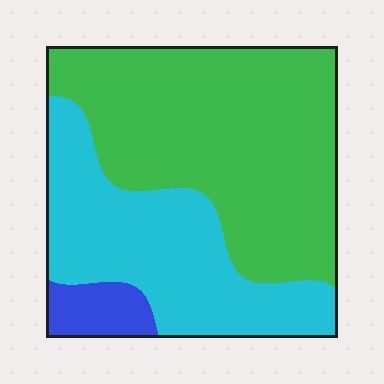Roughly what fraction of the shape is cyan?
Cyan takes up between a third and a half of the shape.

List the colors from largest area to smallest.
From largest to smallest: green, cyan, blue.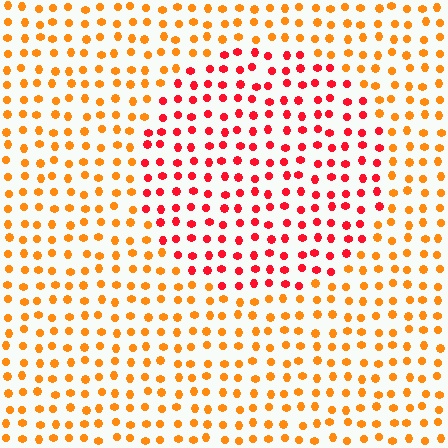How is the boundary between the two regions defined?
The boundary is defined purely by a slight shift in hue (about 38 degrees). Spacing, size, and orientation are identical on both sides.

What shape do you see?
I see a circle.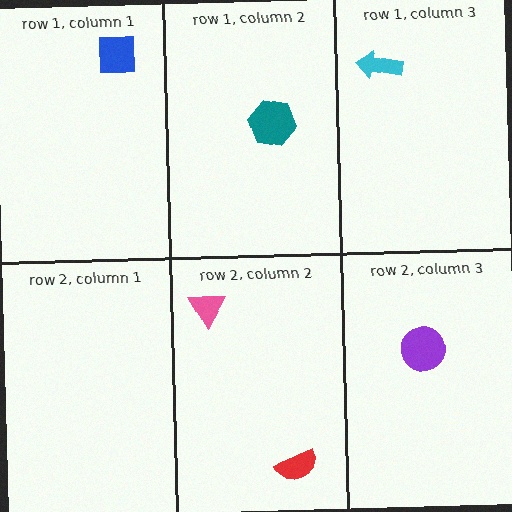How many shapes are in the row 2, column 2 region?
2.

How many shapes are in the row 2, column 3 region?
1.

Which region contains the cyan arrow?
The row 1, column 3 region.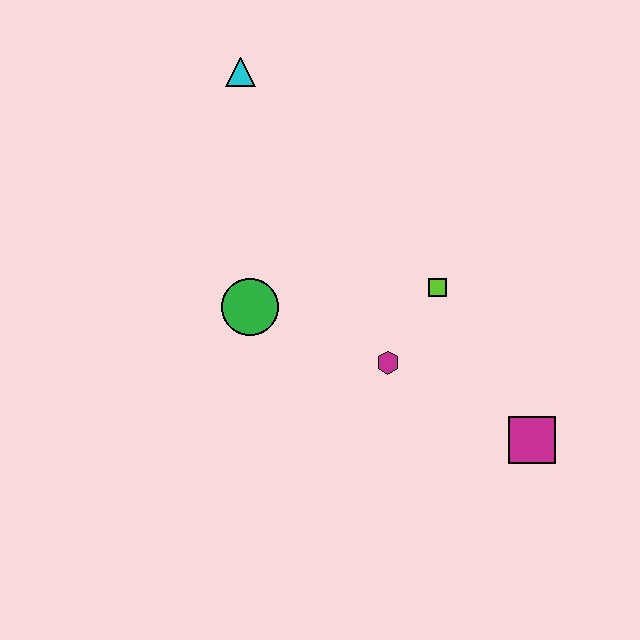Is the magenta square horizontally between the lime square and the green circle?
No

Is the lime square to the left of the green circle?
No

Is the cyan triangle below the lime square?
No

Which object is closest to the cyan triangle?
The green circle is closest to the cyan triangle.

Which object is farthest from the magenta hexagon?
The cyan triangle is farthest from the magenta hexagon.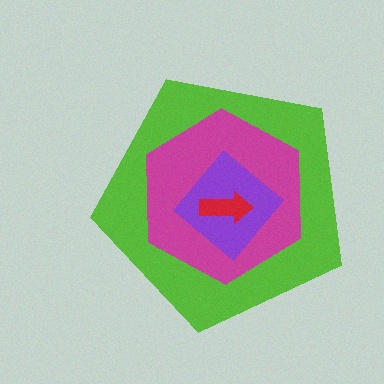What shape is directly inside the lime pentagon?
The magenta hexagon.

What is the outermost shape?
The lime pentagon.